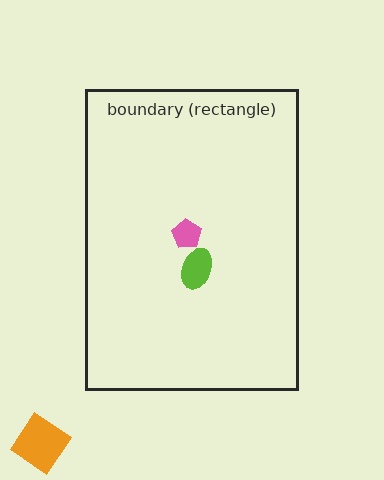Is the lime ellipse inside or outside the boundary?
Inside.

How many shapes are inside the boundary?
2 inside, 1 outside.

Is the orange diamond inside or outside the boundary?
Outside.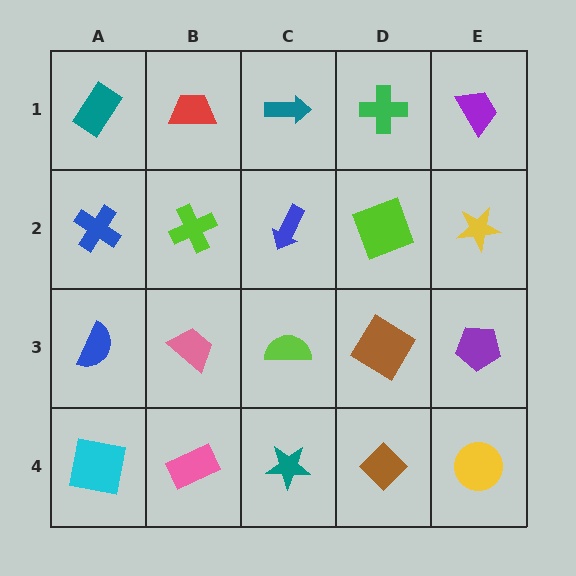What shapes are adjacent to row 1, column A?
A blue cross (row 2, column A), a red trapezoid (row 1, column B).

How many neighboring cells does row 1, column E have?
2.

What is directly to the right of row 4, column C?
A brown diamond.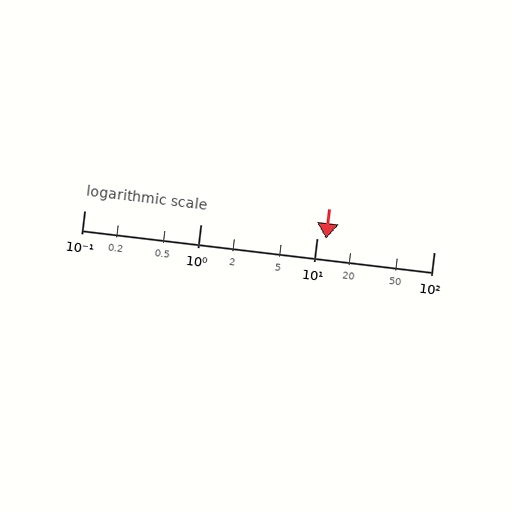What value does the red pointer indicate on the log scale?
The pointer indicates approximately 12.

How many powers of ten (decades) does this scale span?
The scale spans 3 decades, from 0.1 to 100.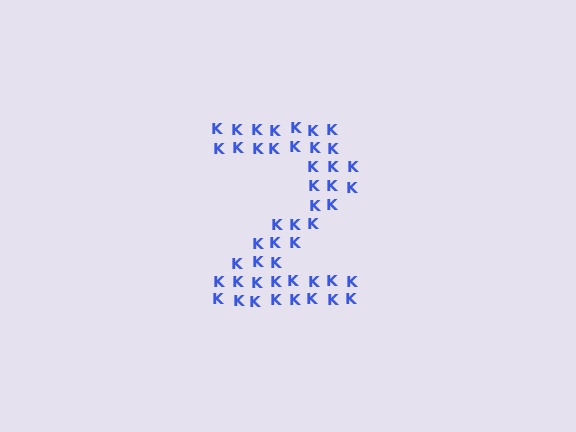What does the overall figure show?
The overall figure shows the digit 2.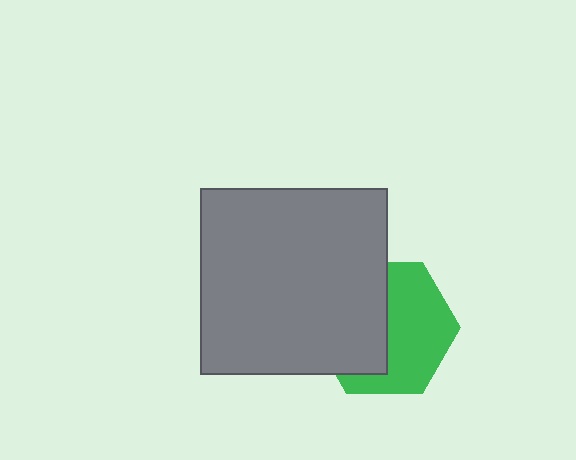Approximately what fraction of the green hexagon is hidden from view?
Roughly 47% of the green hexagon is hidden behind the gray square.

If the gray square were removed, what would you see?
You would see the complete green hexagon.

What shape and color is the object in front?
The object in front is a gray square.